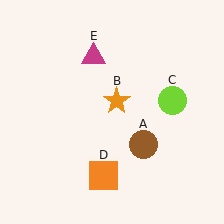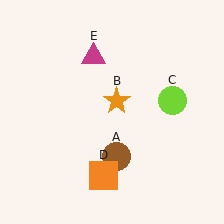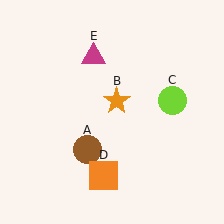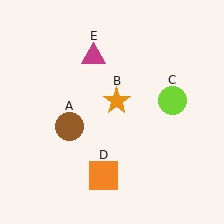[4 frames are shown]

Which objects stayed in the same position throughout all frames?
Orange star (object B) and lime circle (object C) and orange square (object D) and magenta triangle (object E) remained stationary.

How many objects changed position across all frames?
1 object changed position: brown circle (object A).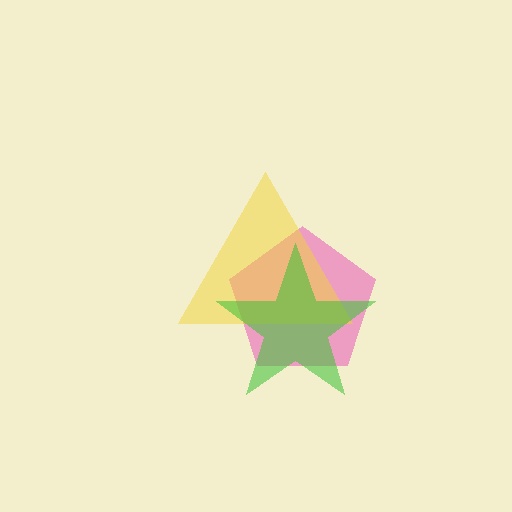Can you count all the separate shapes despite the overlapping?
Yes, there are 3 separate shapes.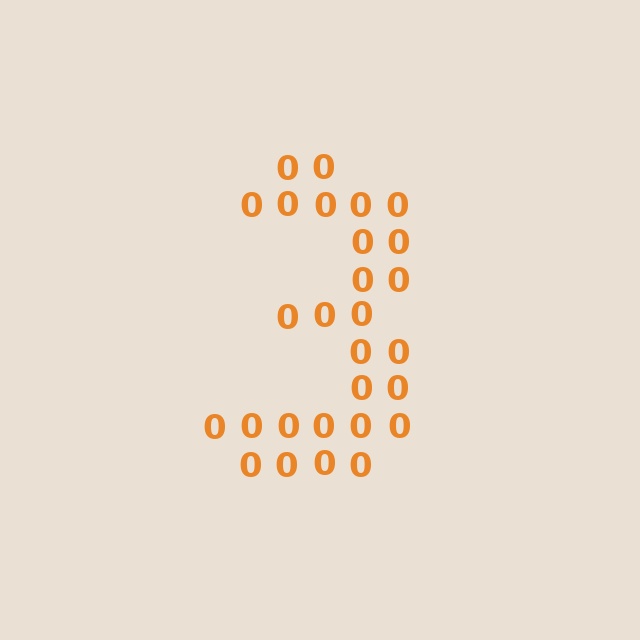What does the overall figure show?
The overall figure shows the digit 3.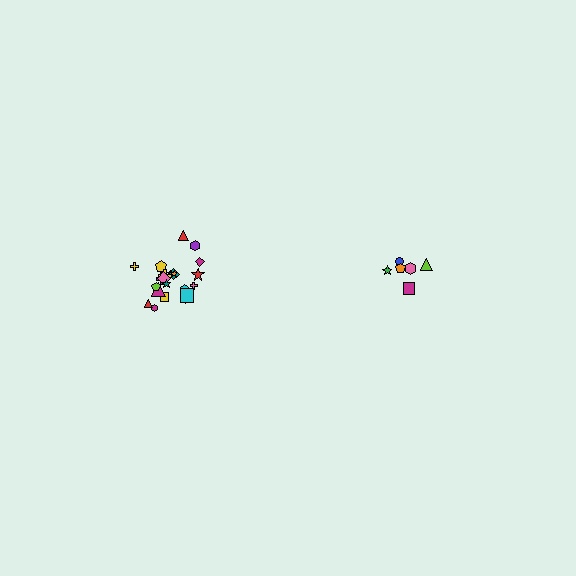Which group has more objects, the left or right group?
The left group.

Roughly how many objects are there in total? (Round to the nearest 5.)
Roughly 30 objects in total.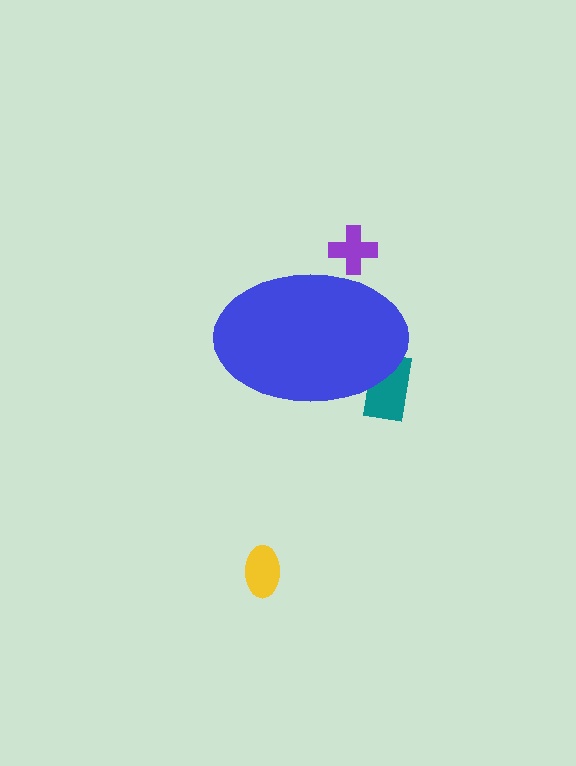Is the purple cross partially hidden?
Yes, the purple cross is partially hidden behind the blue ellipse.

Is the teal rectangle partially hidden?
Yes, the teal rectangle is partially hidden behind the blue ellipse.